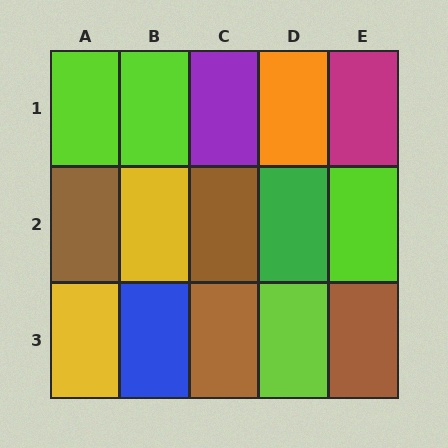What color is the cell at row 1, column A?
Lime.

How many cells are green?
1 cell is green.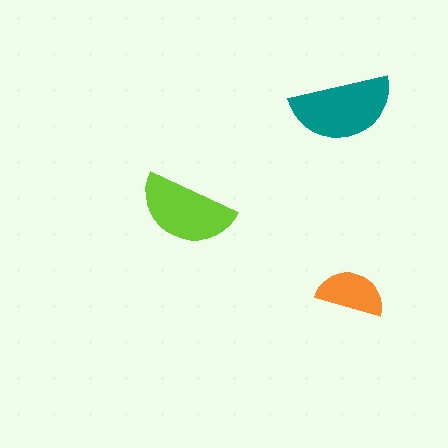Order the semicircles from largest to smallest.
the teal one, the lime one, the orange one.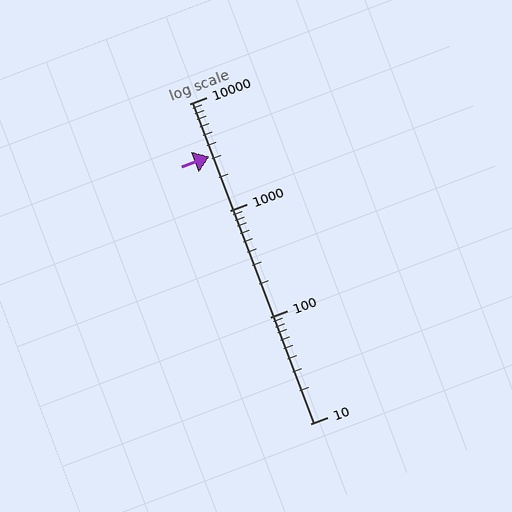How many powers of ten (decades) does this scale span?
The scale spans 3 decades, from 10 to 10000.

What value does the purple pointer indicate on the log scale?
The pointer indicates approximately 3200.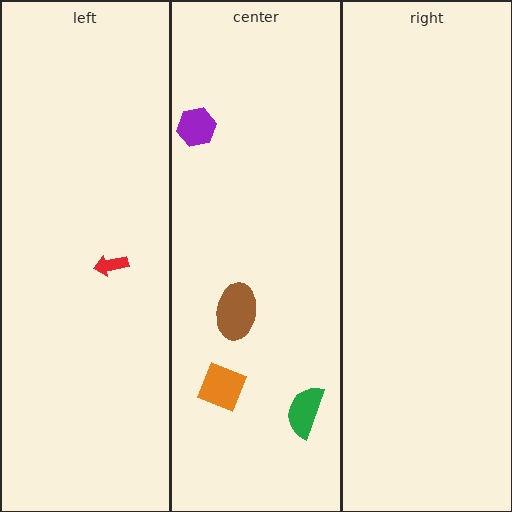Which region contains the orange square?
The center region.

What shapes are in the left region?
The red arrow.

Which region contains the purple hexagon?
The center region.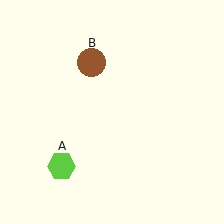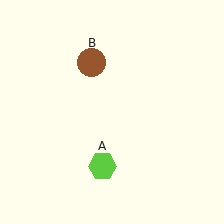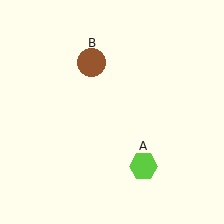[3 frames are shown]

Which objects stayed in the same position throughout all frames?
Brown circle (object B) remained stationary.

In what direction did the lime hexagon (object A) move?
The lime hexagon (object A) moved right.